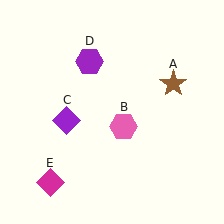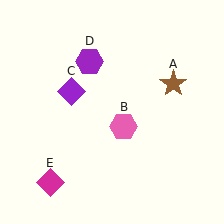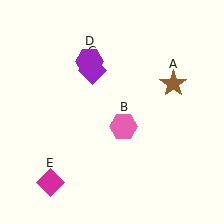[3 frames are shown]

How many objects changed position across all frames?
1 object changed position: purple diamond (object C).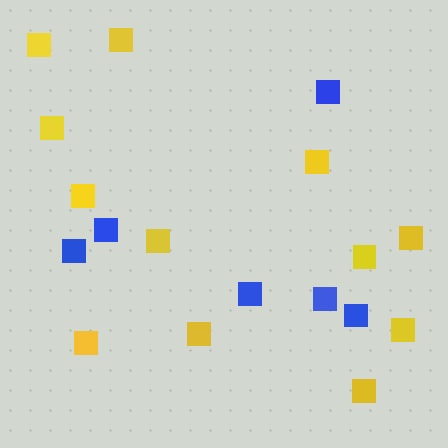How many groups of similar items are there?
There are 2 groups: one group of yellow squares (12) and one group of blue squares (6).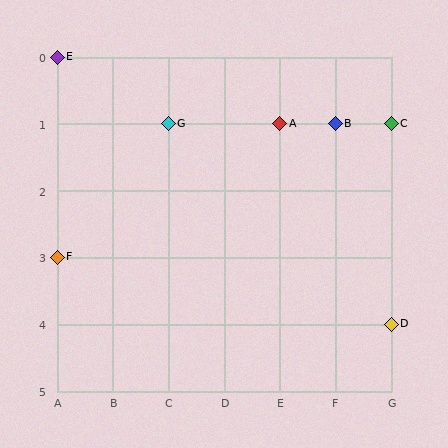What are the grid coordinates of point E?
Point E is at grid coordinates (A, 0).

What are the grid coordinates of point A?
Point A is at grid coordinates (E, 1).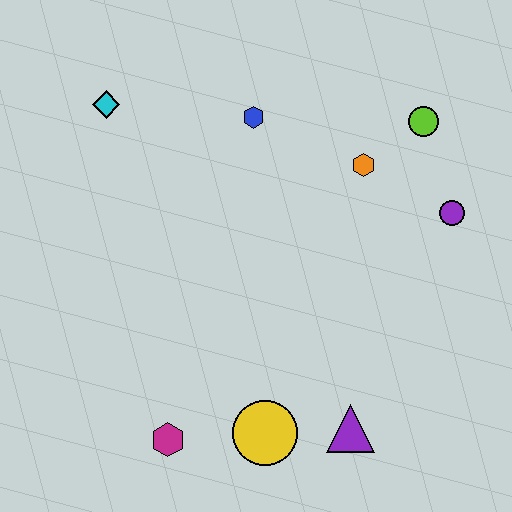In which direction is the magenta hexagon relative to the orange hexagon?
The magenta hexagon is below the orange hexagon.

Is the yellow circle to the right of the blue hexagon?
Yes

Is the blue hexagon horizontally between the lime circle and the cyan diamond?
Yes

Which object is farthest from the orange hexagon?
The magenta hexagon is farthest from the orange hexagon.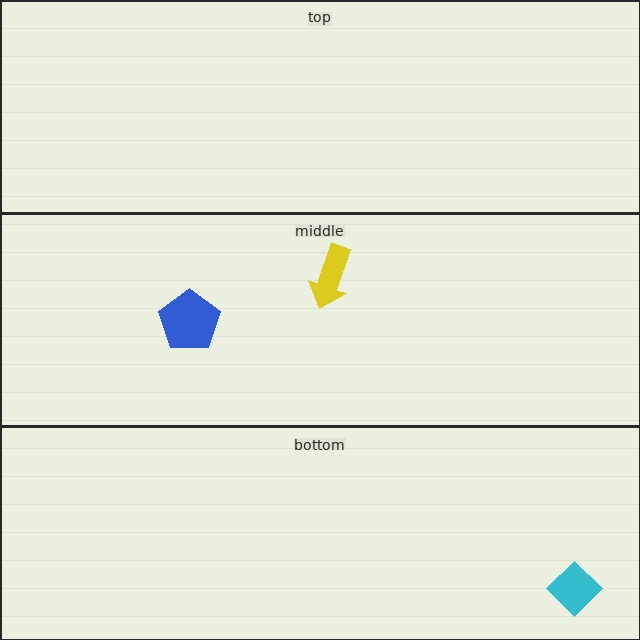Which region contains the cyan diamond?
The bottom region.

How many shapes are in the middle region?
2.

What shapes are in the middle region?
The yellow arrow, the blue pentagon.